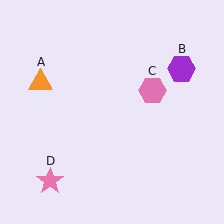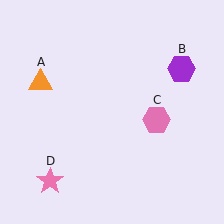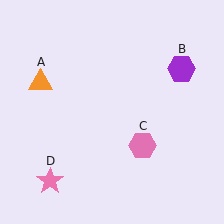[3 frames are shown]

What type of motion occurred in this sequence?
The pink hexagon (object C) rotated clockwise around the center of the scene.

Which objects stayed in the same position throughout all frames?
Orange triangle (object A) and purple hexagon (object B) and pink star (object D) remained stationary.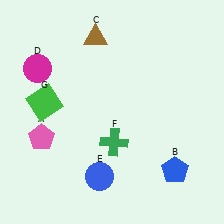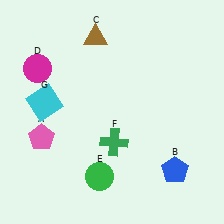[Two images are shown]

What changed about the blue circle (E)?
In Image 1, E is blue. In Image 2, it changed to green.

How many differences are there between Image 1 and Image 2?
There are 2 differences between the two images.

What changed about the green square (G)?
In Image 1, G is green. In Image 2, it changed to cyan.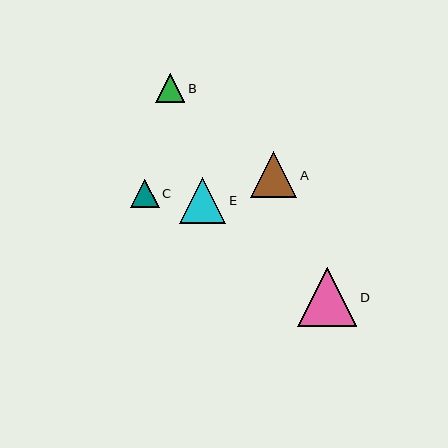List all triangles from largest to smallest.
From largest to smallest: D, E, A, B, C.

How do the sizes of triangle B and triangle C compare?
Triangle B and triangle C are approximately the same size.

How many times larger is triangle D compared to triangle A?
Triangle D is approximately 1.3 times the size of triangle A.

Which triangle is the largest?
Triangle D is the largest with a size of approximately 59 pixels.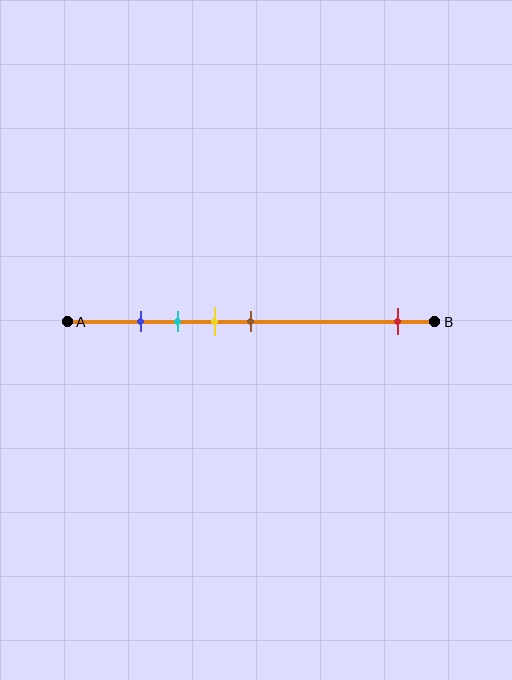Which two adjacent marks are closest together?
The blue and cyan marks are the closest adjacent pair.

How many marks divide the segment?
There are 5 marks dividing the segment.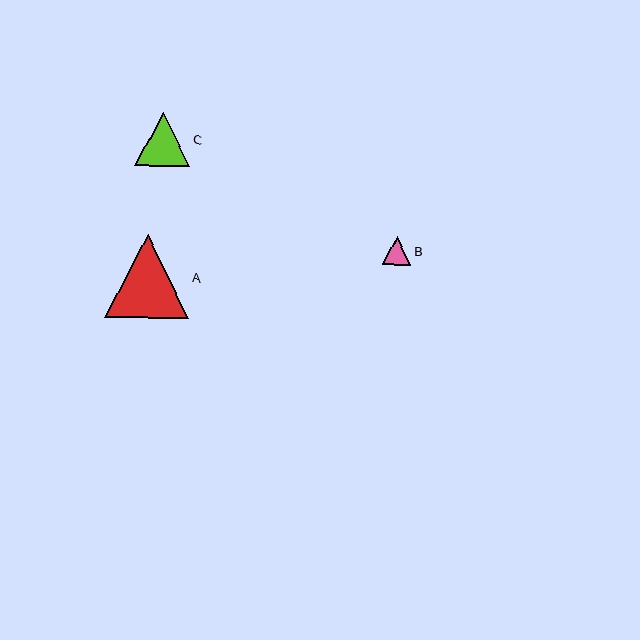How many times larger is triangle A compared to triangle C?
Triangle A is approximately 1.5 times the size of triangle C.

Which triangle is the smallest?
Triangle B is the smallest with a size of approximately 28 pixels.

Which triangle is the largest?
Triangle A is the largest with a size of approximately 83 pixels.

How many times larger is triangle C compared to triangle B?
Triangle C is approximately 1.9 times the size of triangle B.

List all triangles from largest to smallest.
From largest to smallest: A, C, B.